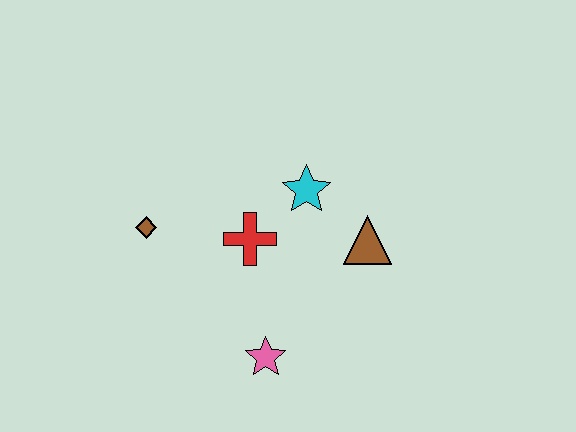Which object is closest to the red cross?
The cyan star is closest to the red cross.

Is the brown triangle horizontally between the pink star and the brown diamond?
No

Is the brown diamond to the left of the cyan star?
Yes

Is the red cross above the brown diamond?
No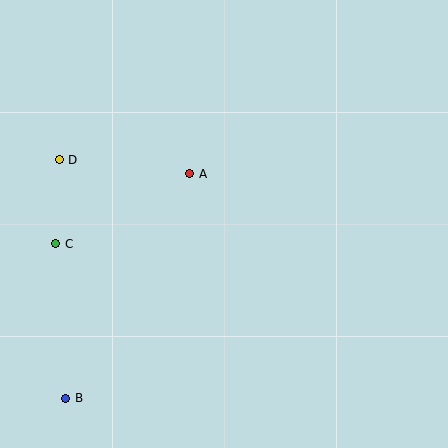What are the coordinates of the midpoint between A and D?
The midpoint between A and D is at (124, 167).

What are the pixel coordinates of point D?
Point D is at (59, 160).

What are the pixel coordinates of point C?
Point C is at (56, 244).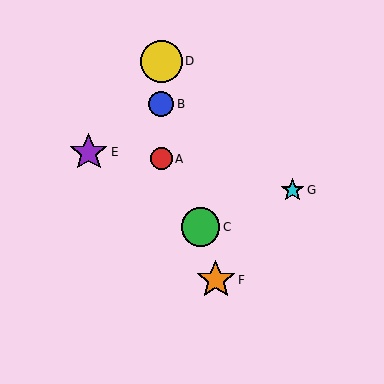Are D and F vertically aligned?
No, D is at x≈161 and F is at x≈216.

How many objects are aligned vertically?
3 objects (A, B, D) are aligned vertically.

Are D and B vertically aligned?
Yes, both are at x≈161.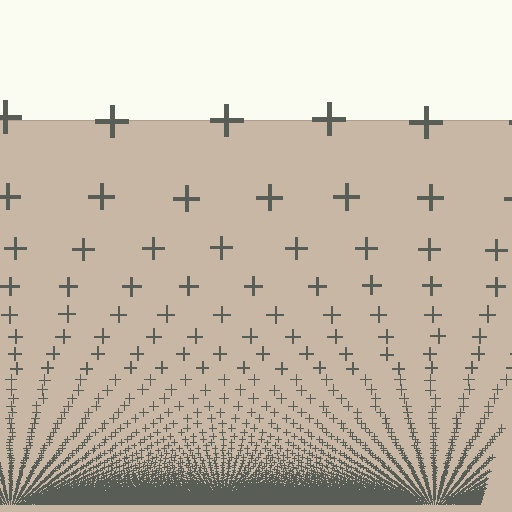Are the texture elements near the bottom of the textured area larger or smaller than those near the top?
Smaller. The gradient is inverted — elements near the bottom are smaller and denser.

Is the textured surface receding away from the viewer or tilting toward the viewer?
The surface appears to tilt toward the viewer. Texture elements get larger and sparser toward the top.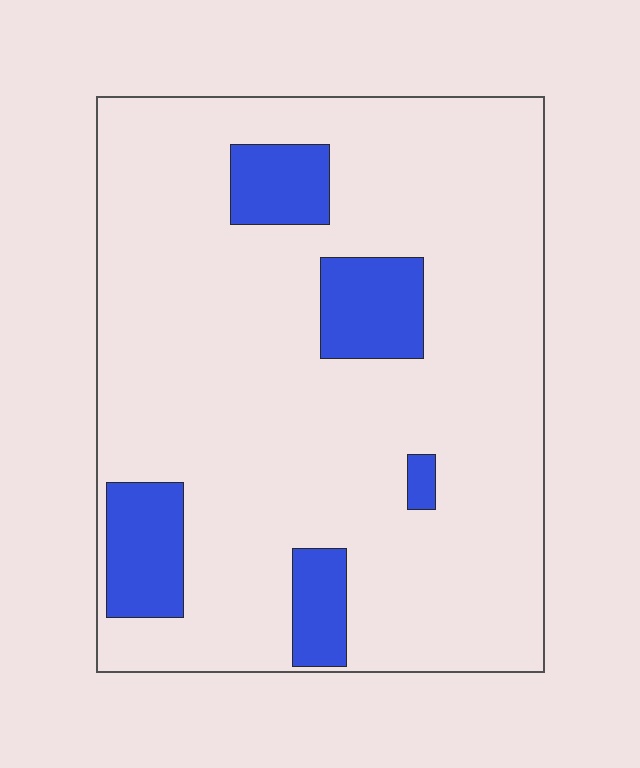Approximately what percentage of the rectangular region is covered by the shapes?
Approximately 15%.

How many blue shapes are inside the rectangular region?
5.